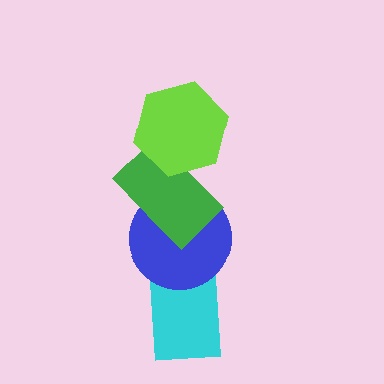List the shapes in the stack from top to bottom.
From top to bottom: the lime hexagon, the green rectangle, the blue circle, the cyan rectangle.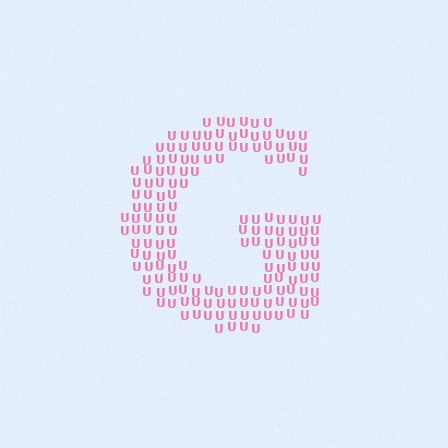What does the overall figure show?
The overall figure shows the letter G.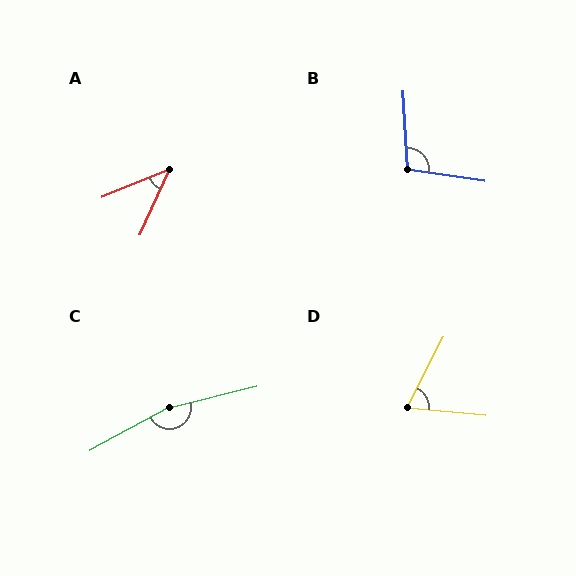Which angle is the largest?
C, at approximately 165 degrees.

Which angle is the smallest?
A, at approximately 44 degrees.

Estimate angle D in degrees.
Approximately 68 degrees.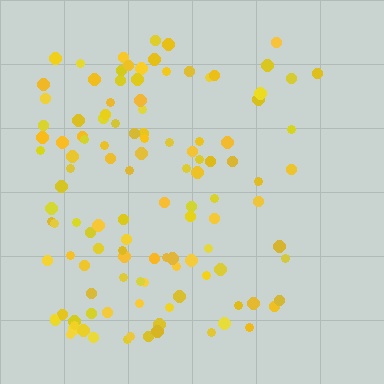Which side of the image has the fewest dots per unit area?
The right.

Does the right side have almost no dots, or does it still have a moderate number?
Still a moderate number, just noticeably fewer than the left.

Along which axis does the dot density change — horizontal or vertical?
Horizontal.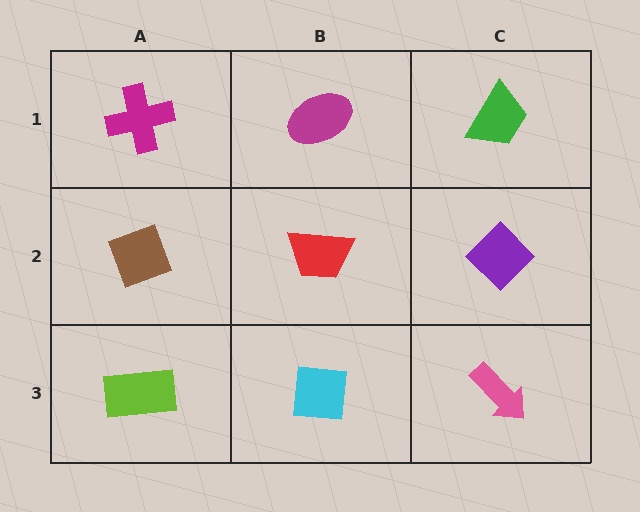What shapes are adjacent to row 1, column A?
A brown diamond (row 2, column A), a magenta ellipse (row 1, column B).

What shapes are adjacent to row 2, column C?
A green trapezoid (row 1, column C), a pink arrow (row 3, column C), a red trapezoid (row 2, column B).